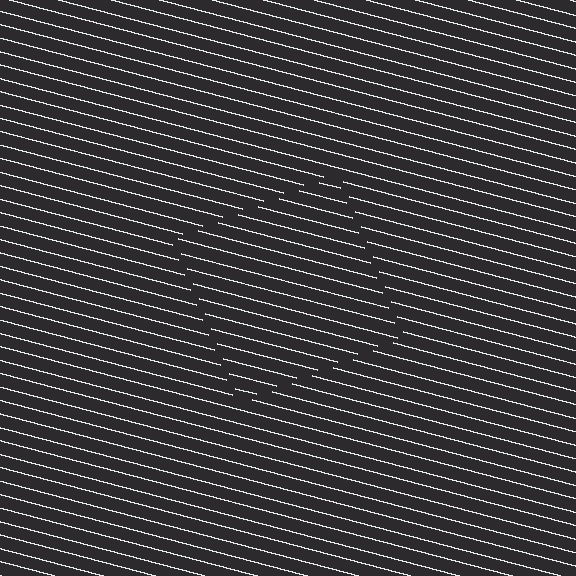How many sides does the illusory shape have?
4 sides — the line-ends trace a square.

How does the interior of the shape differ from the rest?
The interior of the shape contains the same grating, shifted by half a period — the contour is defined by the phase discontinuity where line-ends from the inner and outer gratings abut.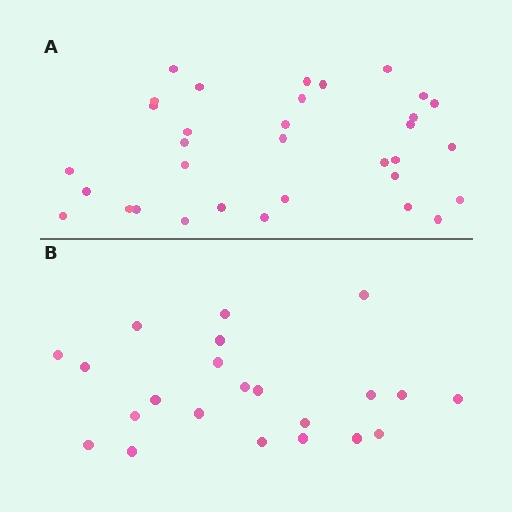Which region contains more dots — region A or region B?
Region A (the top region) has more dots.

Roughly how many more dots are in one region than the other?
Region A has roughly 12 or so more dots than region B.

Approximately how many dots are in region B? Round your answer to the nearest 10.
About 20 dots. (The exact count is 22, which rounds to 20.)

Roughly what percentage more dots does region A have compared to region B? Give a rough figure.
About 50% more.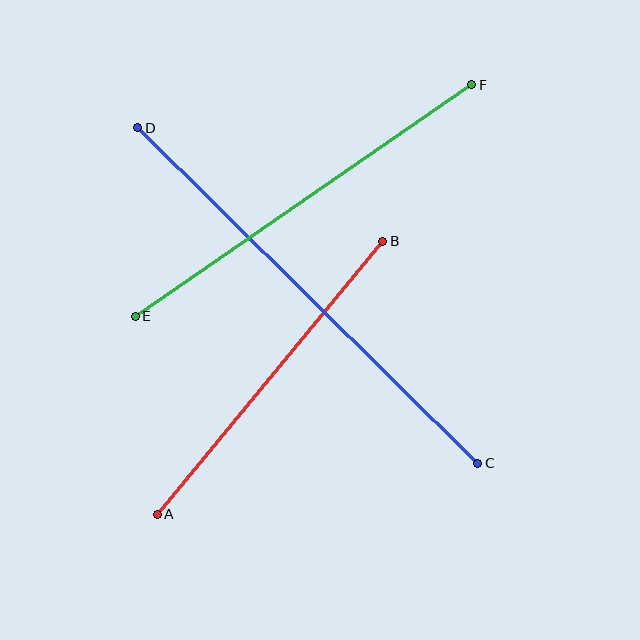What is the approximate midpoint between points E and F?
The midpoint is at approximately (303, 201) pixels.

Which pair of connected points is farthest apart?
Points C and D are farthest apart.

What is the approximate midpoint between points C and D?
The midpoint is at approximately (308, 295) pixels.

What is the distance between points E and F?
The distance is approximately 409 pixels.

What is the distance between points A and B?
The distance is approximately 354 pixels.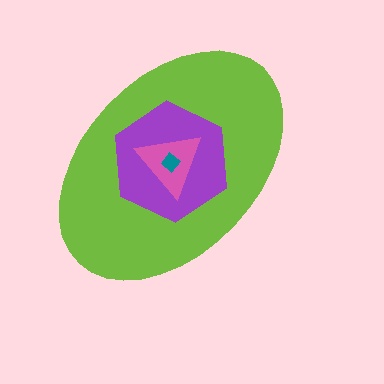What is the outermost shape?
The lime ellipse.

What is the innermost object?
The teal diamond.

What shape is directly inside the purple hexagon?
The pink triangle.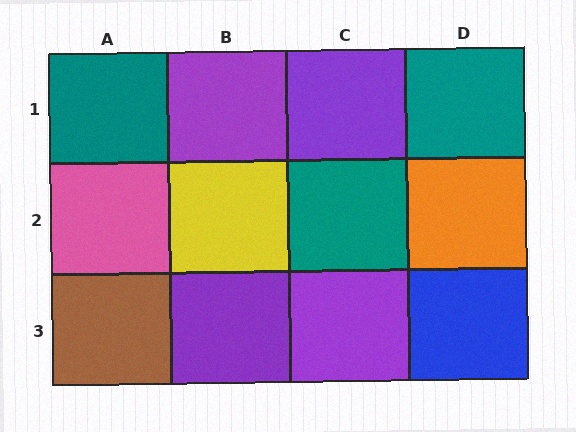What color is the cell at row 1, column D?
Teal.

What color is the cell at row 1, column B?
Purple.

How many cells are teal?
3 cells are teal.